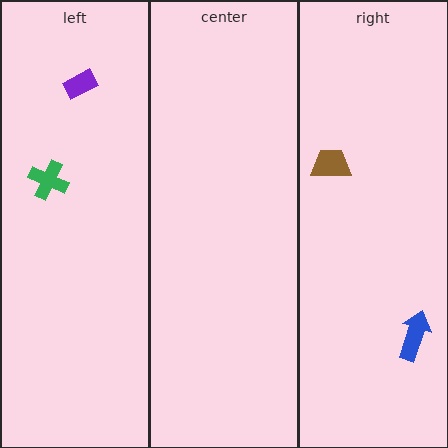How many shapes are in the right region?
2.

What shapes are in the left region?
The purple rectangle, the green cross.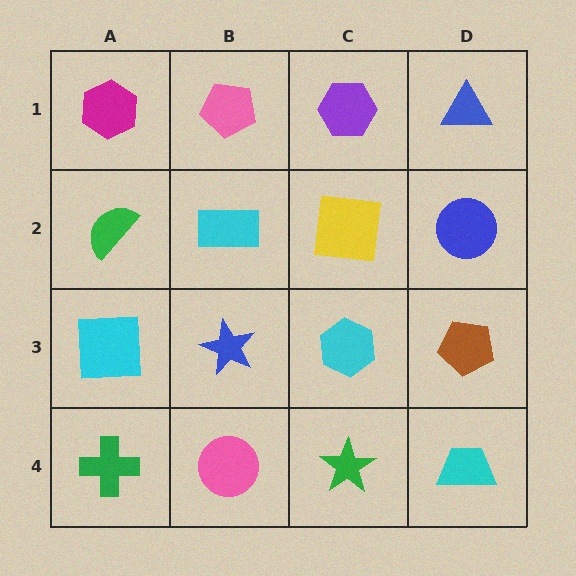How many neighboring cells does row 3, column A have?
3.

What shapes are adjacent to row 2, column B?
A pink pentagon (row 1, column B), a blue star (row 3, column B), a green semicircle (row 2, column A), a yellow square (row 2, column C).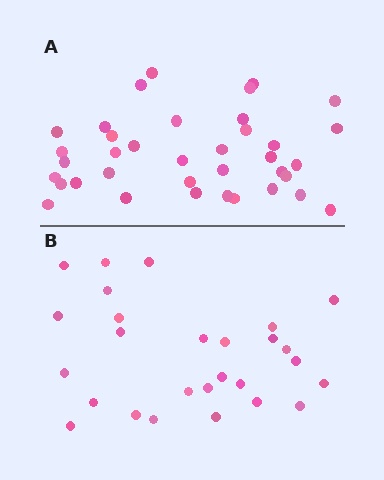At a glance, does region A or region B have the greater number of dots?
Region A (the top region) has more dots.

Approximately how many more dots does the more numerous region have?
Region A has roughly 10 or so more dots than region B.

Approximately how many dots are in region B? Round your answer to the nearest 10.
About 30 dots. (The exact count is 27, which rounds to 30.)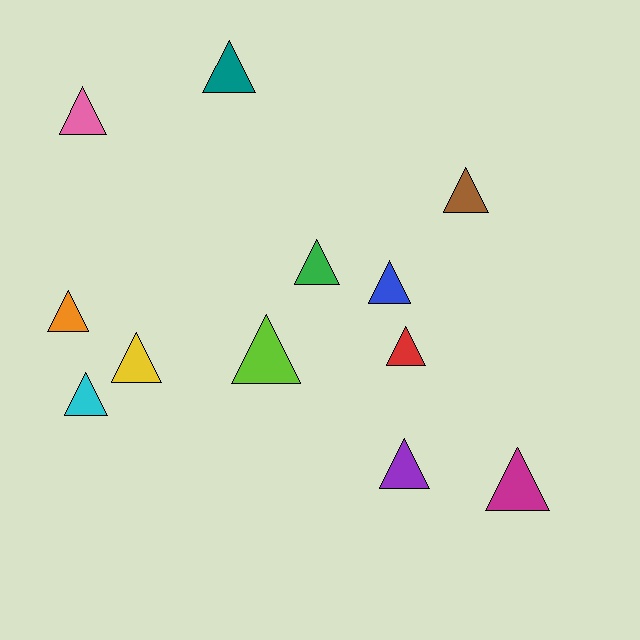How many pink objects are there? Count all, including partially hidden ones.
There is 1 pink object.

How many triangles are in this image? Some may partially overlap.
There are 12 triangles.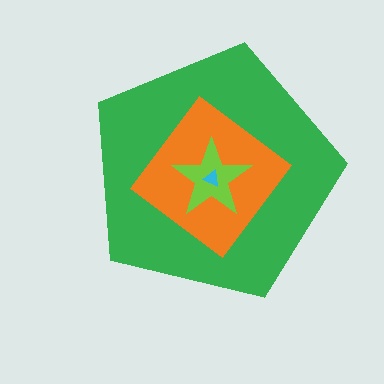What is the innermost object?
The cyan triangle.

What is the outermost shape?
The green pentagon.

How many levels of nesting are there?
4.